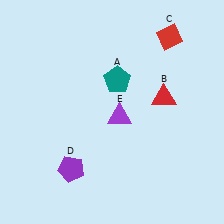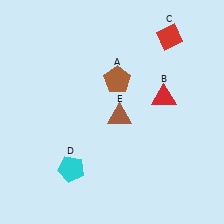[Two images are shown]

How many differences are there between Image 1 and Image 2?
There are 3 differences between the two images.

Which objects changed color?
A changed from teal to brown. D changed from purple to cyan. E changed from purple to brown.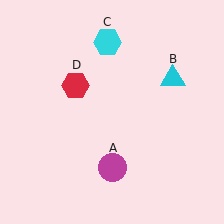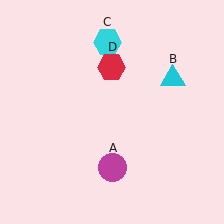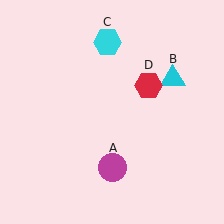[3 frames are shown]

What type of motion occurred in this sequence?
The red hexagon (object D) rotated clockwise around the center of the scene.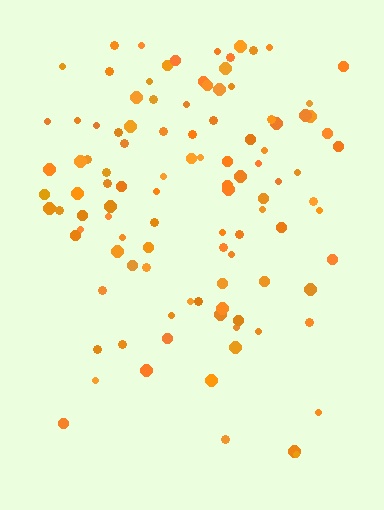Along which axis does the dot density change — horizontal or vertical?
Vertical.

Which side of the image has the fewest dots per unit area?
The bottom.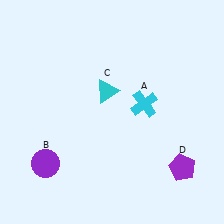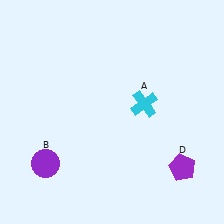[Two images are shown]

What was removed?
The cyan triangle (C) was removed in Image 2.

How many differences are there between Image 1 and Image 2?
There is 1 difference between the two images.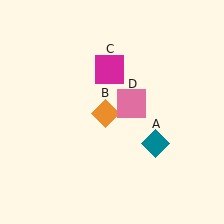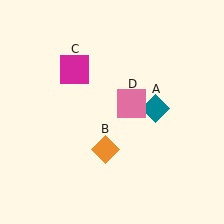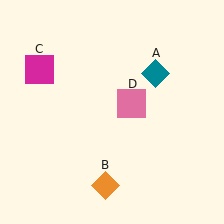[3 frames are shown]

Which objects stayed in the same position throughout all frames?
Pink square (object D) remained stationary.